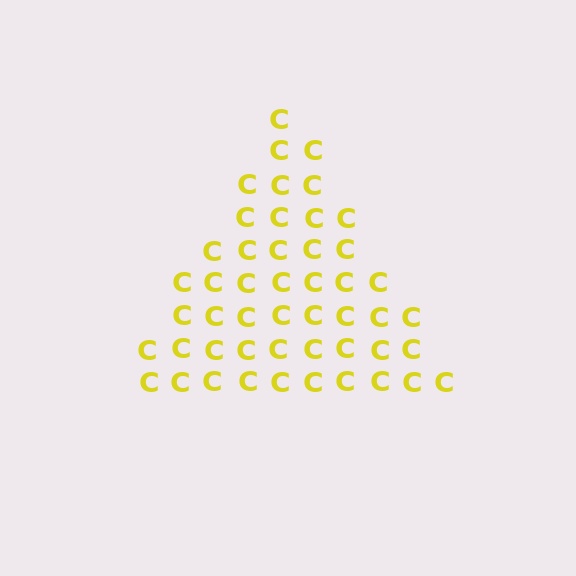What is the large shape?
The large shape is a triangle.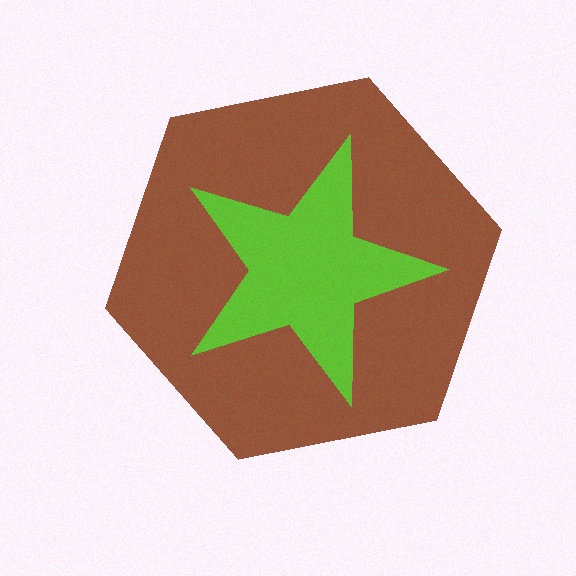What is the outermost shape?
The brown hexagon.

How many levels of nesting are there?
2.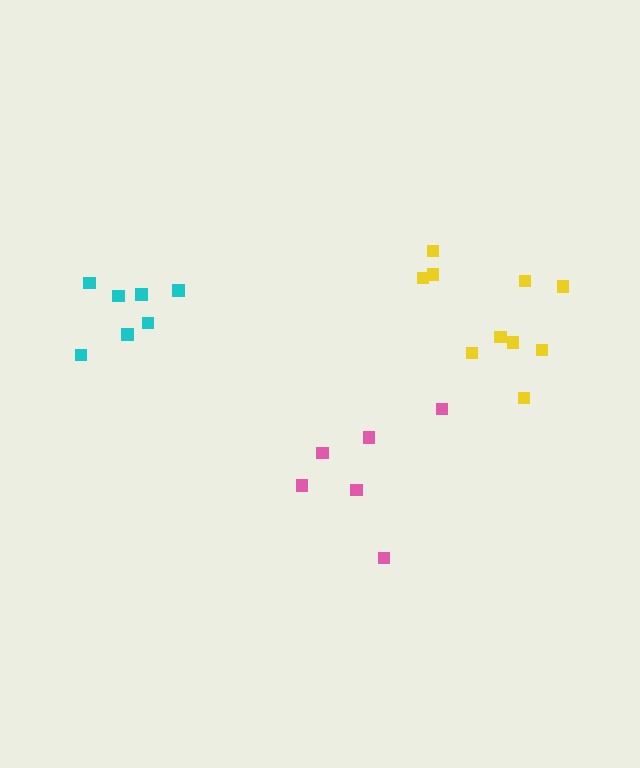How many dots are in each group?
Group 1: 7 dots, Group 2: 10 dots, Group 3: 6 dots (23 total).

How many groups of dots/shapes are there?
There are 3 groups.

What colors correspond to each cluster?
The clusters are colored: cyan, yellow, pink.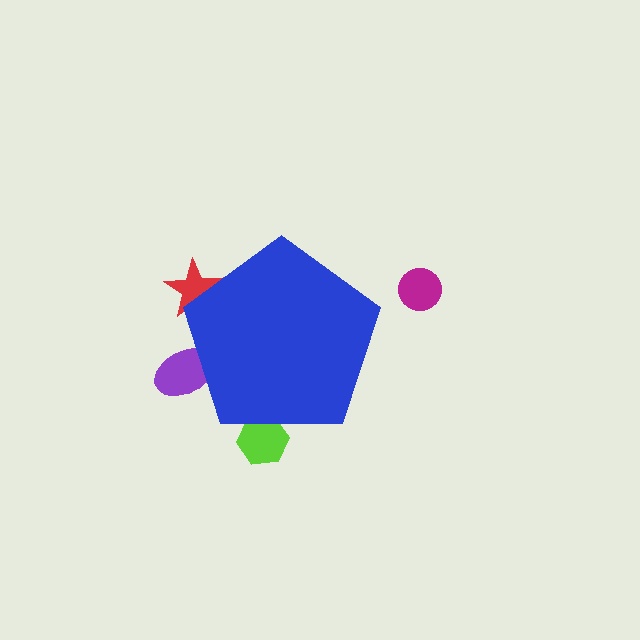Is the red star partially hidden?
Yes, the red star is partially hidden behind the blue pentagon.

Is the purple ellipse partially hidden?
Yes, the purple ellipse is partially hidden behind the blue pentagon.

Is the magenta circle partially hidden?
No, the magenta circle is fully visible.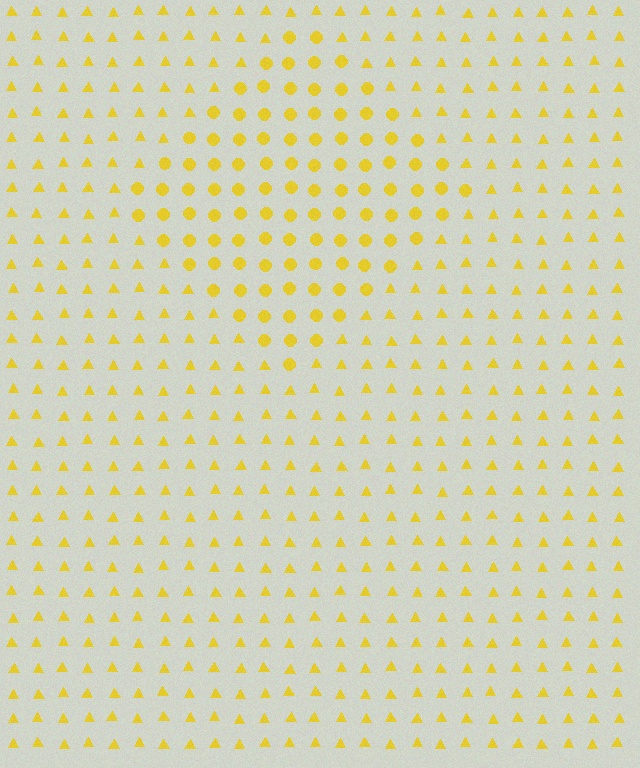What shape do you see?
I see a diamond.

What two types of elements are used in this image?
The image uses circles inside the diamond region and triangles outside it.